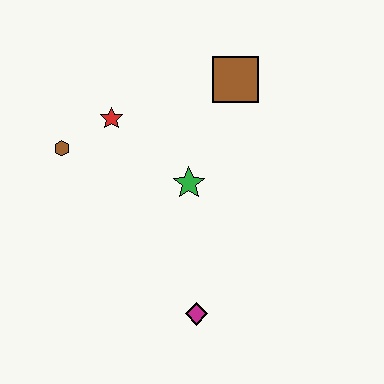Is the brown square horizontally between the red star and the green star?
No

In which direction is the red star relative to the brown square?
The red star is to the left of the brown square.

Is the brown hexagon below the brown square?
Yes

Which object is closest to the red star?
The brown hexagon is closest to the red star.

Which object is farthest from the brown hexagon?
The magenta diamond is farthest from the brown hexagon.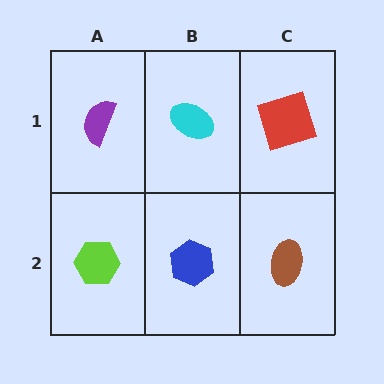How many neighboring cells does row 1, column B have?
3.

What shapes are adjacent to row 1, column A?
A lime hexagon (row 2, column A), a cyan ellipse (row 1, column B).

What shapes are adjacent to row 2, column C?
A red square (row 1, column C), a blue hexagon (row 2, column B).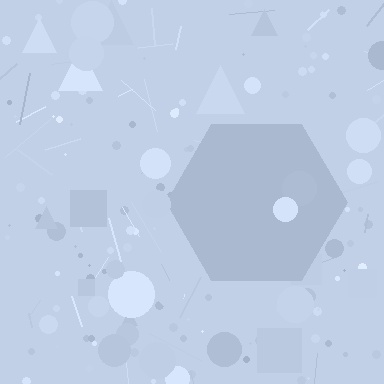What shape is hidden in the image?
A hexagon is hidden in the image.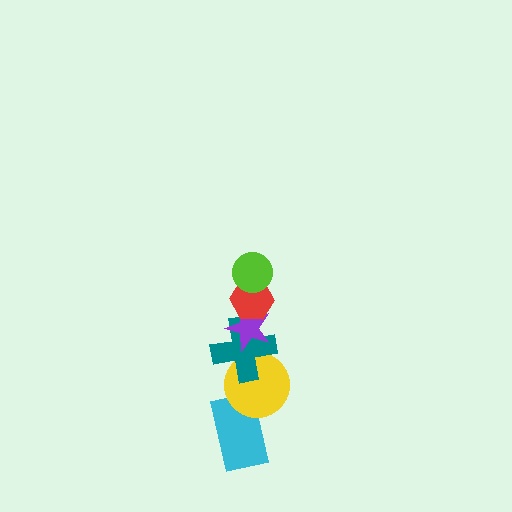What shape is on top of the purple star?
The red hexagon is on top of the purple star.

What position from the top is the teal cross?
The teal cross is 4th from the top.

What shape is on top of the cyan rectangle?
The yellow circle is on top of the cyan rectangle.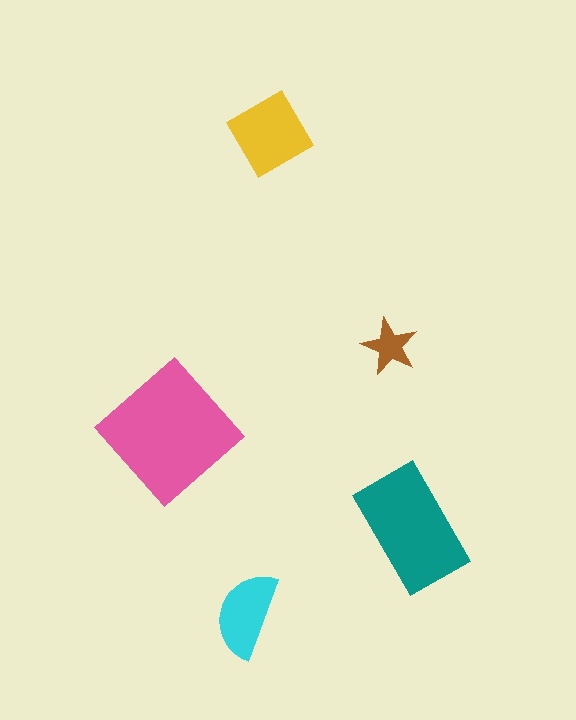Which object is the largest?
The pink diamond.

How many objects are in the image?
There are 5 objects in the image.